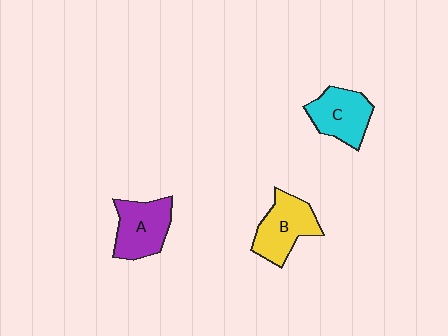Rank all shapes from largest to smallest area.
From largest to smallest: B (yellow), A (purple), C (cyan).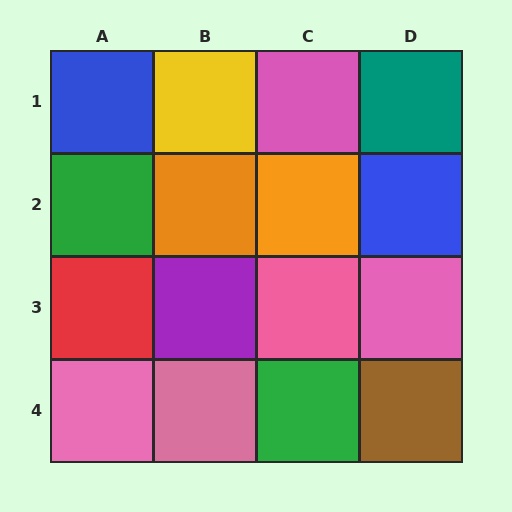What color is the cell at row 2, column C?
Orange.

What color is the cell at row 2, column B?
Orange.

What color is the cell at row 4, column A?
Pink.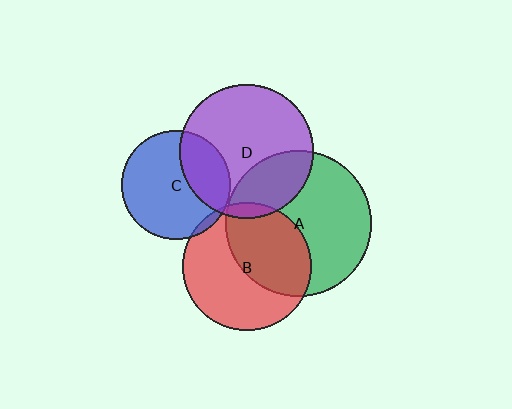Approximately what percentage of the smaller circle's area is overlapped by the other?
Approximately 30%.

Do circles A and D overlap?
Yes.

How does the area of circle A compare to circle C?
Approximately 1.8 times.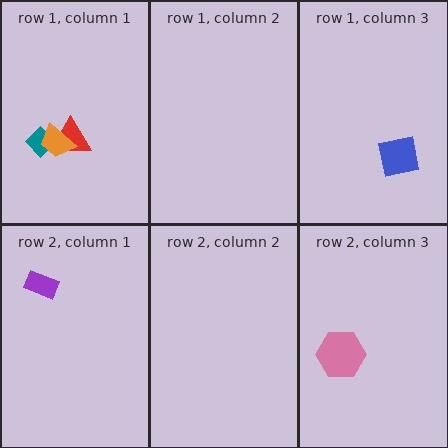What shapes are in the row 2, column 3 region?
The pink hexagon.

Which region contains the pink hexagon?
The row 2, column 3 region.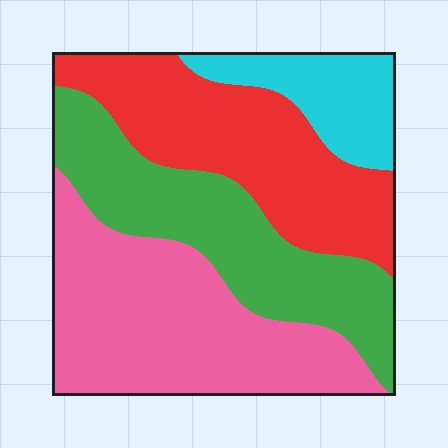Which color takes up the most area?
Pink, at roughly 35%.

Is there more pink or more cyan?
Pink.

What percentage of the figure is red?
Red takes up between a sixth and a third of the figure.